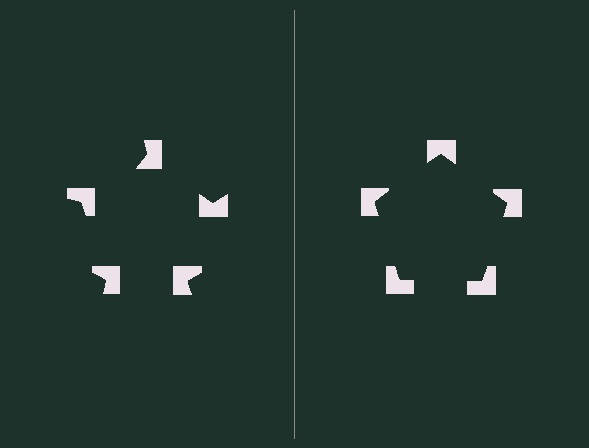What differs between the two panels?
The notched squares are positioned identically on both sides; only the wedge orientations differ. On the right they align to a pentagon; on the left they are misaligned.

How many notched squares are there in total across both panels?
10 — 5 on each side.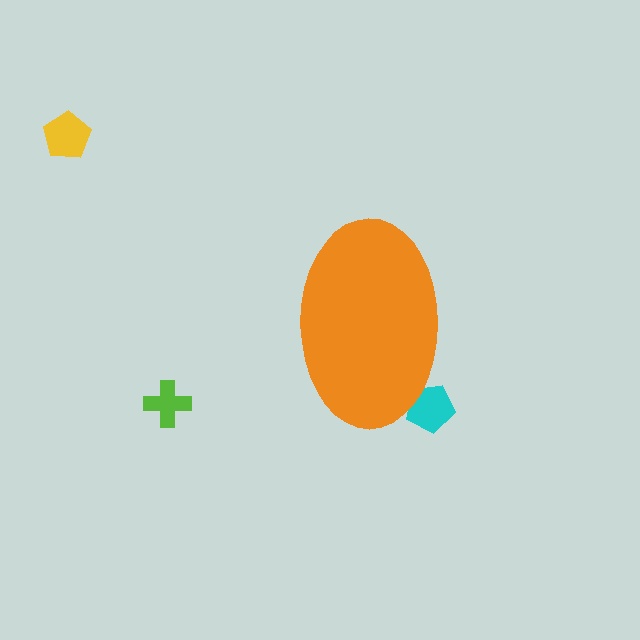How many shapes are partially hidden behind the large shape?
1 shape is partially hidden.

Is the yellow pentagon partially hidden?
No, the yellow pentagon is fully visible.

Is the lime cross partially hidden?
No, the lime cross is fully visible.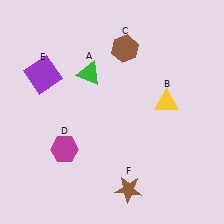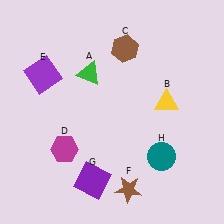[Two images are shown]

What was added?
A purple square (G), a teal circle (H) were added in Image 2.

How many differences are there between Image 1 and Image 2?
There are 2 differences between the two images.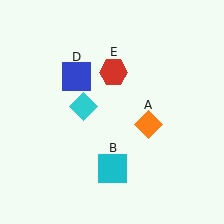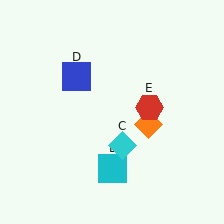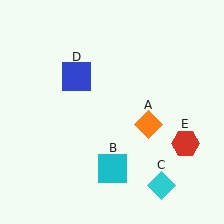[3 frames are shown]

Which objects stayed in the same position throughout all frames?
Orange diamond (object A) and cyan square (object B) and blue square (object D) remained stationary.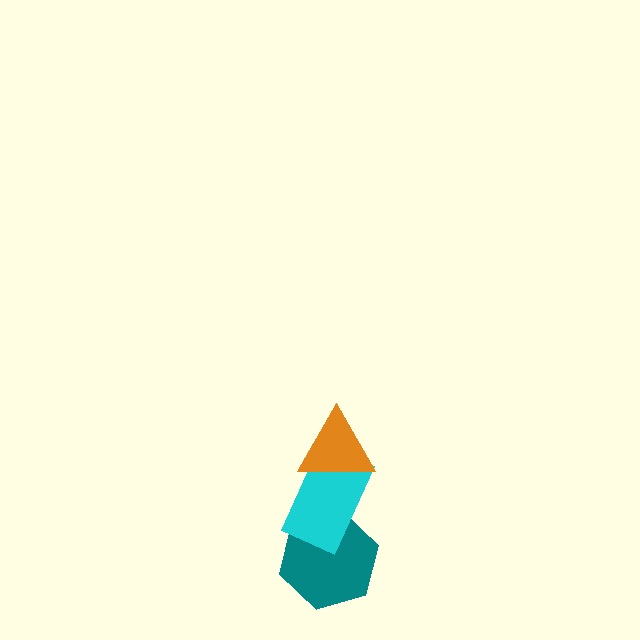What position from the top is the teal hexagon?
The teal hexagon is 3rd from the top.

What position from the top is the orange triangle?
The orange triangle is 1st from the top.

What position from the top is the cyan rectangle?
The cyan rectangle is 2nd from the top.